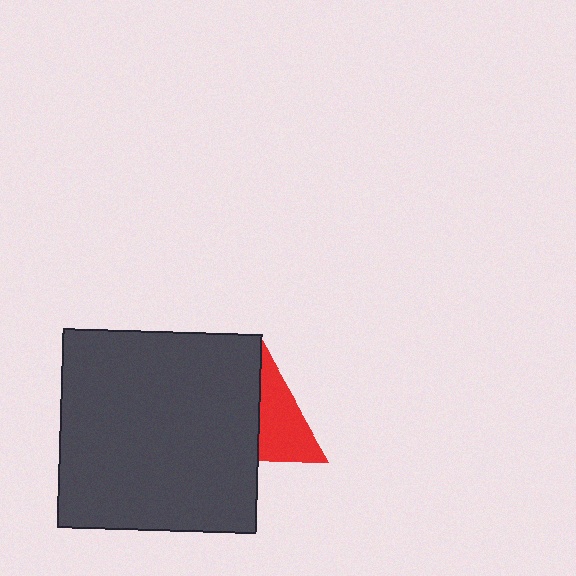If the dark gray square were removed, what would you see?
You would see the complete red triangle.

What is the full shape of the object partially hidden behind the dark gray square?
The partially hidden object is a red triangle.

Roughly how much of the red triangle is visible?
About half of it is visible (roughly 51%).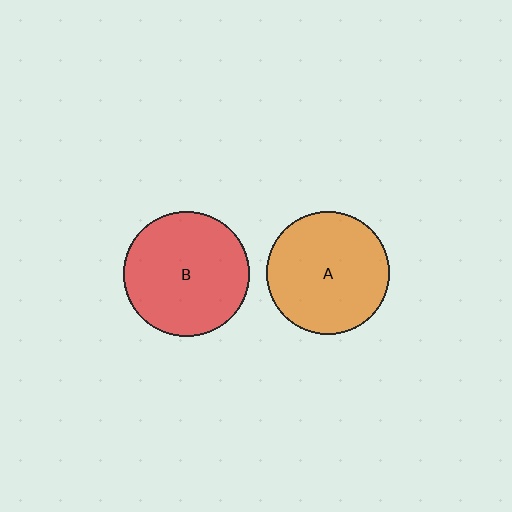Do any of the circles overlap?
No, none of the circles overlap.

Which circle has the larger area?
Circle B (red).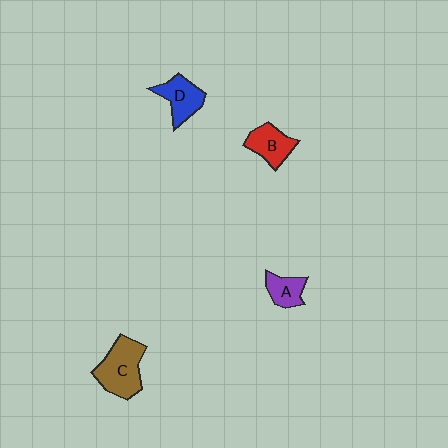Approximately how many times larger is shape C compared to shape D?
Approximately 1.5 times.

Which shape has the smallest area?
Shape A (purple).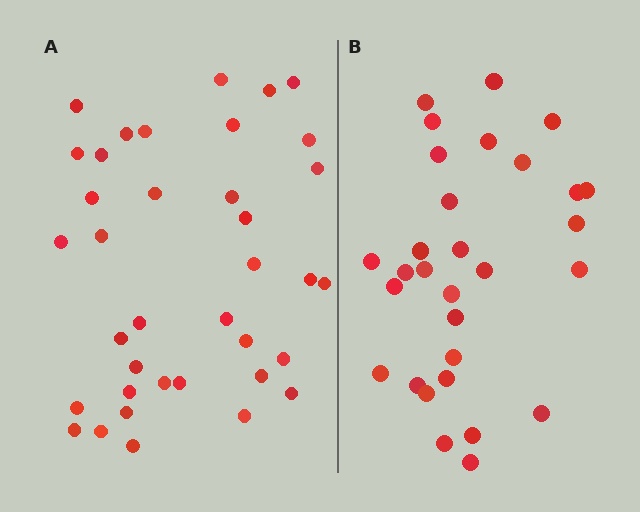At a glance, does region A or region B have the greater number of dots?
Region A (the left region) has more dots.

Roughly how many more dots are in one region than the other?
Region A has roughly 8 or so more dots than region B.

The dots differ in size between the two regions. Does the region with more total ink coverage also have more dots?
No. Region B has more total ink coverage because its dots are larger, but region A actually contains more individual dots. Total area can be misleading — the number of items is what matters here.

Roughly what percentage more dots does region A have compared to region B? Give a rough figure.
About 25% more.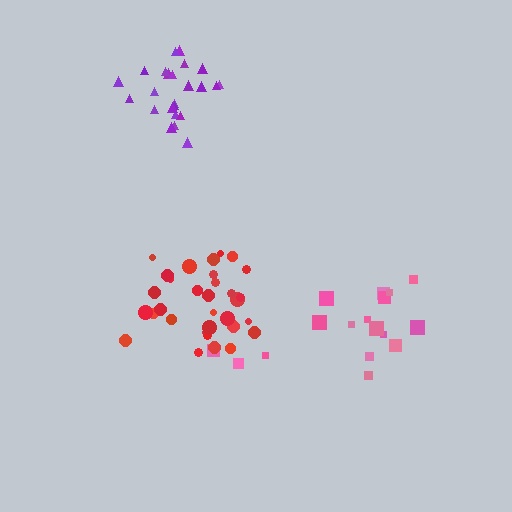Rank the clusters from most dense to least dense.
purple, red, pink.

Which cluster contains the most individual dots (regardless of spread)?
Red (32).